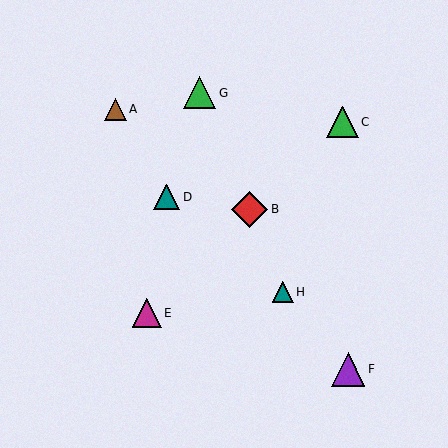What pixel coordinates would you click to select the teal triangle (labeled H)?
Click at (283, 292) to select the teal triangle H.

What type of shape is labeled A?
Shape A is a brown triangle.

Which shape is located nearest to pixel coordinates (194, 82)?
The green triangle (labeled G) at (200, 93) is nearest to that location.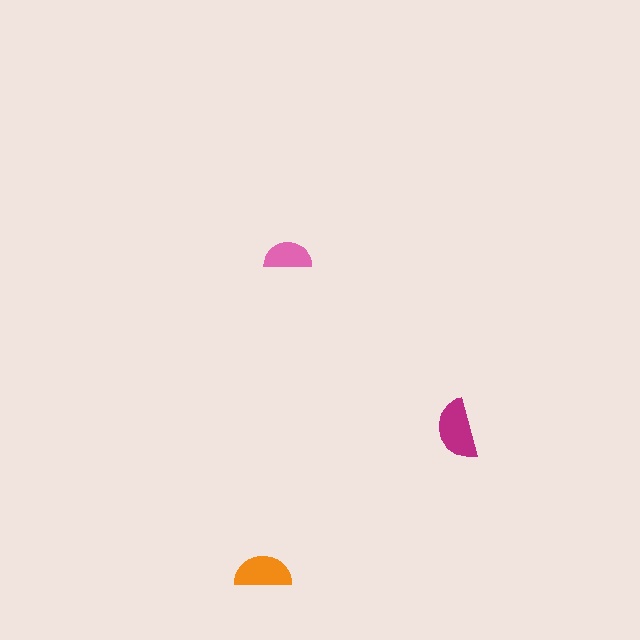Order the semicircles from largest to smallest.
the magenta one, the orange one, the pink one.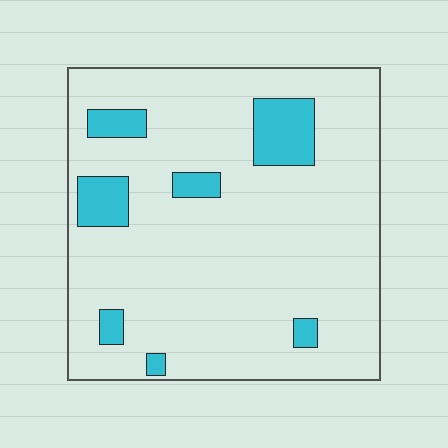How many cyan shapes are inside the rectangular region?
7.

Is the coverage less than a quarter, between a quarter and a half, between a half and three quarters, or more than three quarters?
Less than a quarter.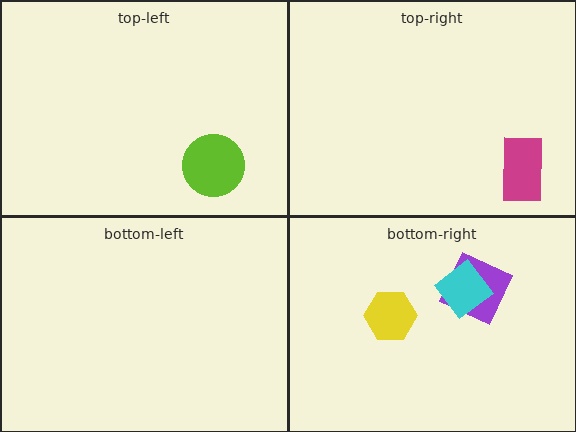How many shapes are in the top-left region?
1.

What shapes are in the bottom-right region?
The yellow hexagon, the purple square, the cyan diamond.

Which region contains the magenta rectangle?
The top-right region.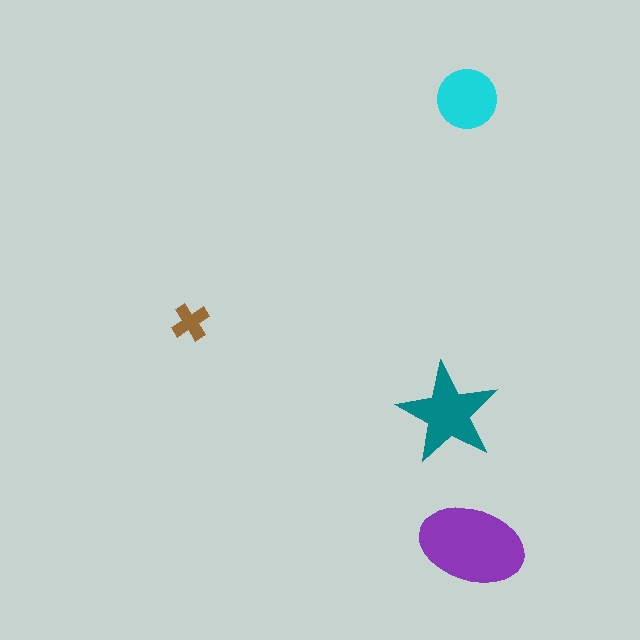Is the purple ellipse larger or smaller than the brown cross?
Larger.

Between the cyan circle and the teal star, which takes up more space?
The teal star.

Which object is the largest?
The purple ellipse.